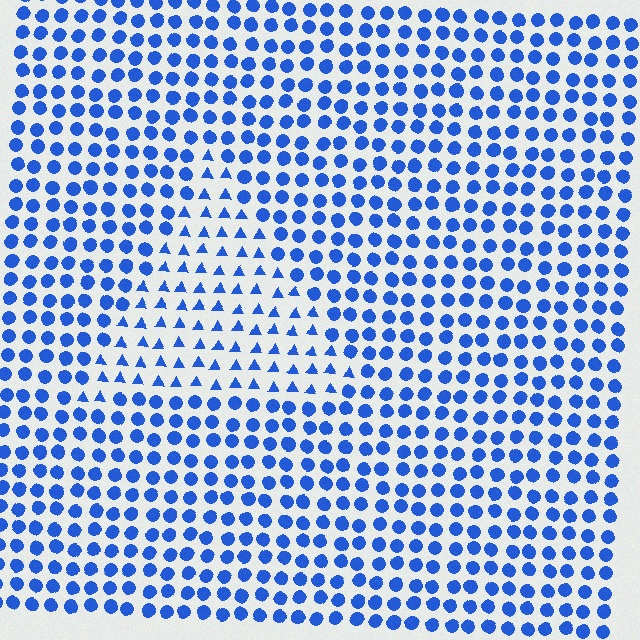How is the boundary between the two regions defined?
The boundary is defined by a change in element shape: triangles inside vs. circles outside. All elements share the same color and spacing.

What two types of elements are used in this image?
The image uses triangles inside the triangle region and circles outside it.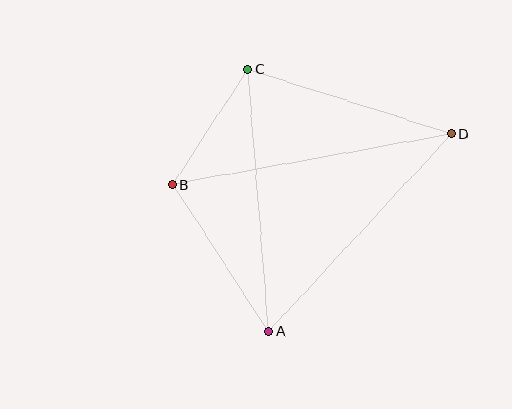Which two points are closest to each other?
Points B and C are closest to each other.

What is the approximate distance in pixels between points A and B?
The distance between A and B is approximately 176 pixels.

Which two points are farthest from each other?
Points B and D are farthest from each other.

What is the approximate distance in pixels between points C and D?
The distance between C and D is approximately 213 pixels.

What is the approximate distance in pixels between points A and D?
The distance between A and D is approximately 269 pixels.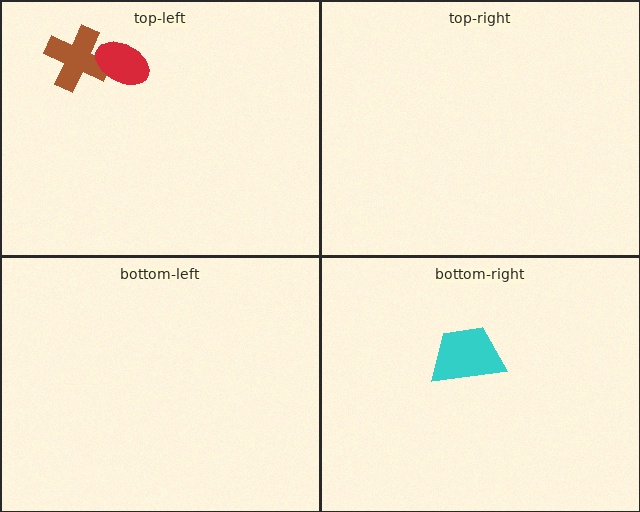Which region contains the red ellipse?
The top-left region.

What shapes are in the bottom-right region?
The cyan trapezoid.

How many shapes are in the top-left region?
2.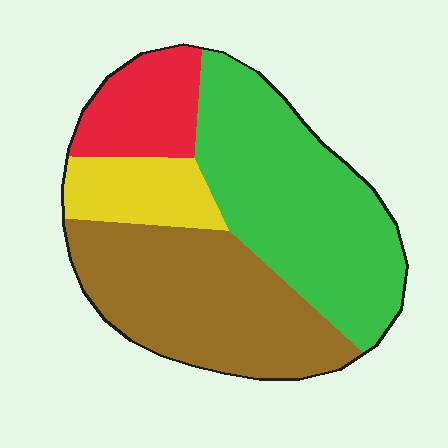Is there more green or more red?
Green.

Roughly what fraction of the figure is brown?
Brown takes up about one third (1/3) of the figure.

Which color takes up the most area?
Green, at roughly 40%.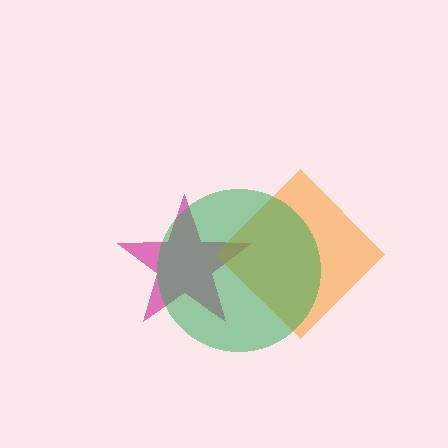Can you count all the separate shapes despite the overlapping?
Yes, there are 3 separate shapes.